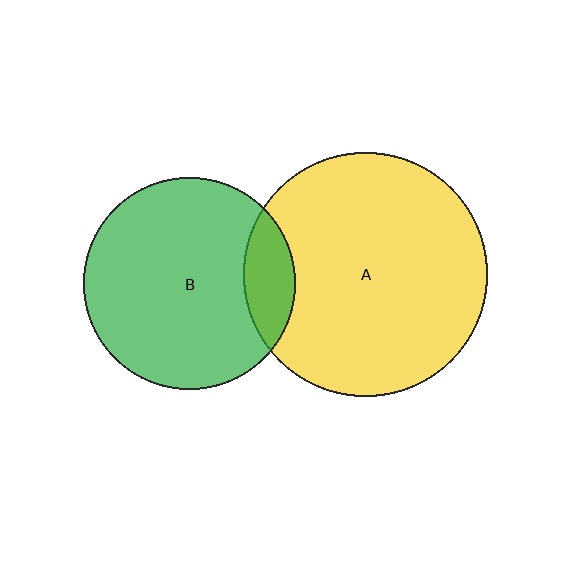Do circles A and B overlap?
Yes.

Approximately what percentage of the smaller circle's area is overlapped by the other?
Approximately 15%.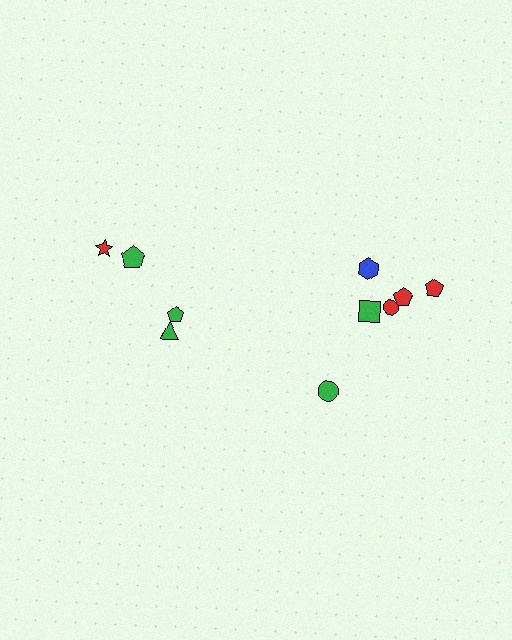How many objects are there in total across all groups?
There are 10 objects.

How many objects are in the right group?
There are 6 objects.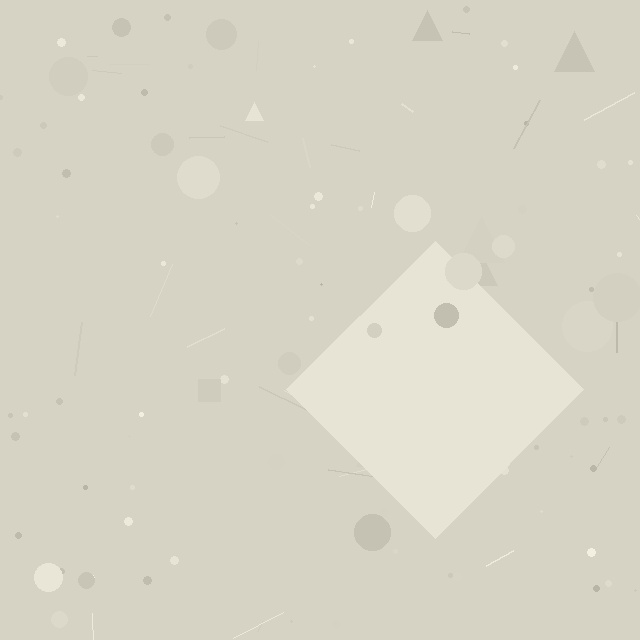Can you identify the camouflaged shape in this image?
The camouflaged shape is a diamond.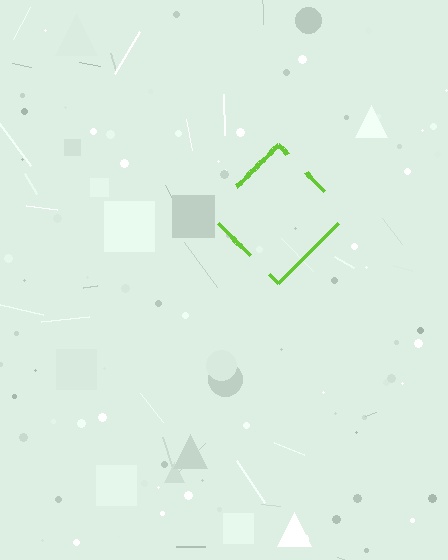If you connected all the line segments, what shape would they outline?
They would outline a diamond.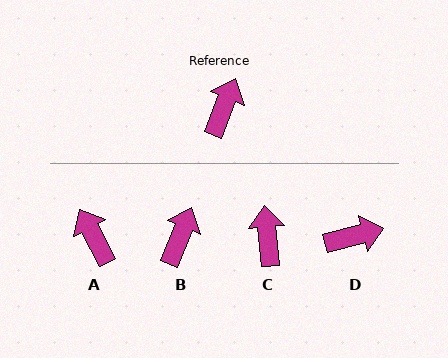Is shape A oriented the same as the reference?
No, it is off by about 50 degrees.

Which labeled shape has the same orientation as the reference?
B.